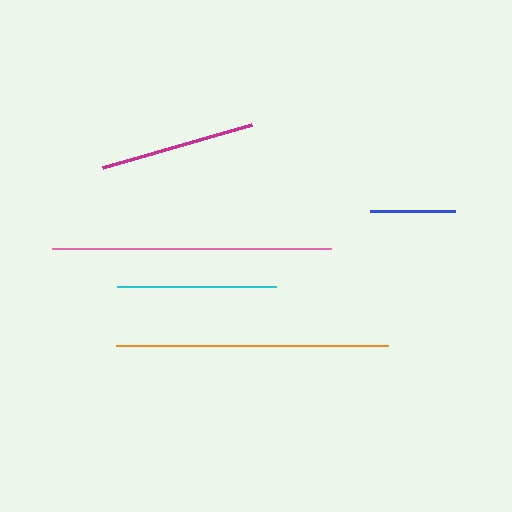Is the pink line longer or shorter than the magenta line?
The pink line is longer than the magenta line.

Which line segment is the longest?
The pink line is the longest at approximately 279 pixels.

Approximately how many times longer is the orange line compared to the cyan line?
The orange line is approximately 1.7 times the length of the cyan line.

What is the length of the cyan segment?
The cyan segment is approximately 159 pixels long.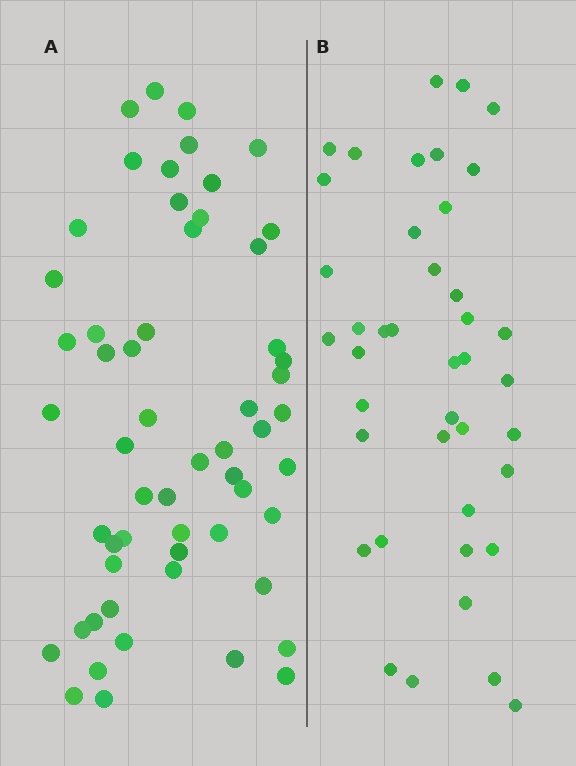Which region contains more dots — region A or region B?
Region A (the left region) has more dots.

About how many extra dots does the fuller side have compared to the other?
Region A has approximately 15 more dots than region B.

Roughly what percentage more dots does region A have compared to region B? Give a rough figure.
About 40% more.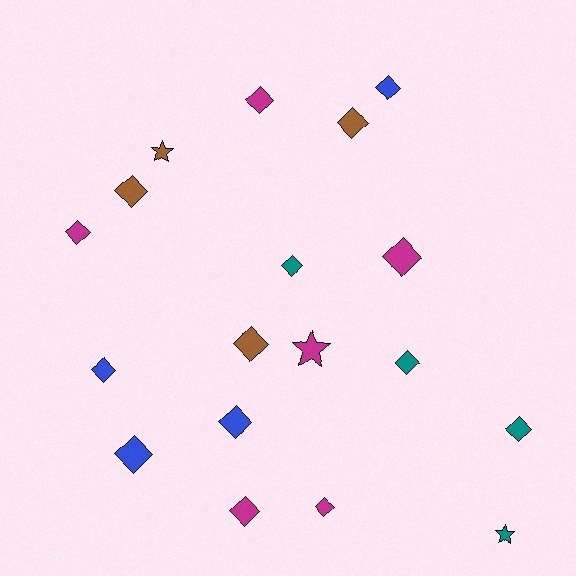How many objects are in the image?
There are 18 objects.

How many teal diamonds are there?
There are 3 teal diamonds.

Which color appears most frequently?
Magenta, with 6 objects.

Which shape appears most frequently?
Diamond, with 15 objects.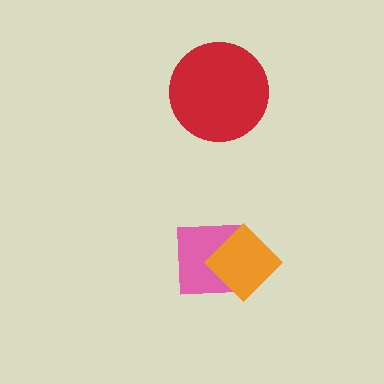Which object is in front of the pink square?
The orange diamond is in front of the pink square.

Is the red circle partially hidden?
No, no other shape covers it.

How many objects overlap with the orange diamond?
1 object overlaps with the orange diamond.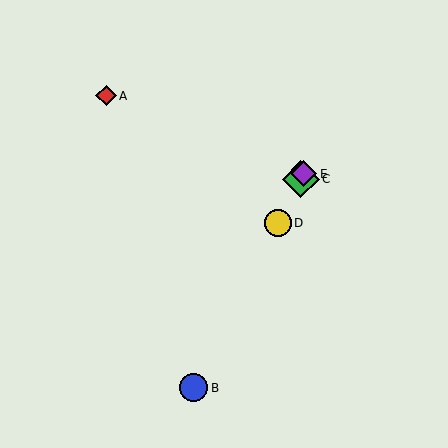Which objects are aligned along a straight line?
Objects B, C, D, E are aligned along a straight line.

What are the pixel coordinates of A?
Object A is at (106, 96).